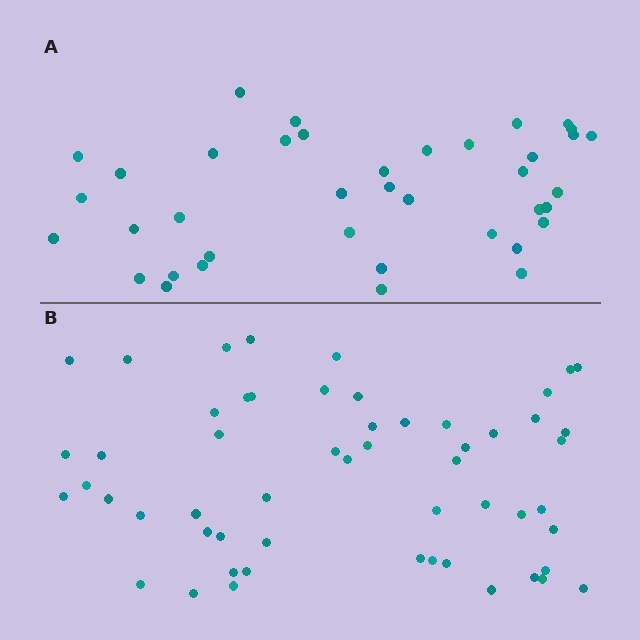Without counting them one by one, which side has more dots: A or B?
Region B (the bottom region) has more dots.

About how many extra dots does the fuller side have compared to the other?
Region B has approximately 15 more dots than region A.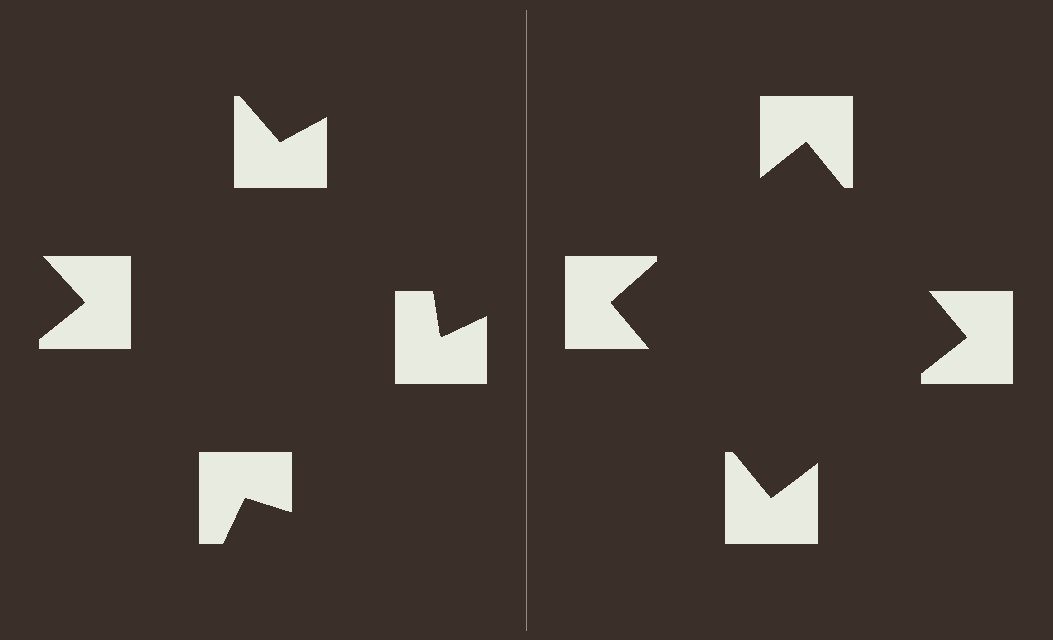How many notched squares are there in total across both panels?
8 — 4 on each side.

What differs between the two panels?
The notched squares are positioned identically on both sides; only the wedge orientations differ. On the right they align to a square; on the left they are misaligned.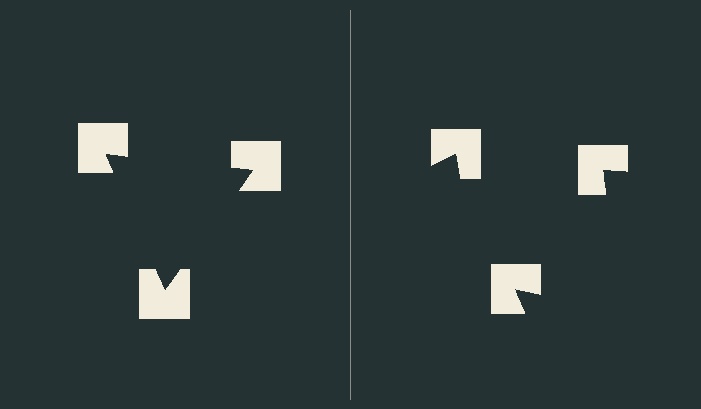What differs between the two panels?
The notched squares are positioned identically on both sides; only the wedge orientations differ. On the left they align to a triangle; on the right they are misaligned.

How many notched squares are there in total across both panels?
6 — 3 on each side.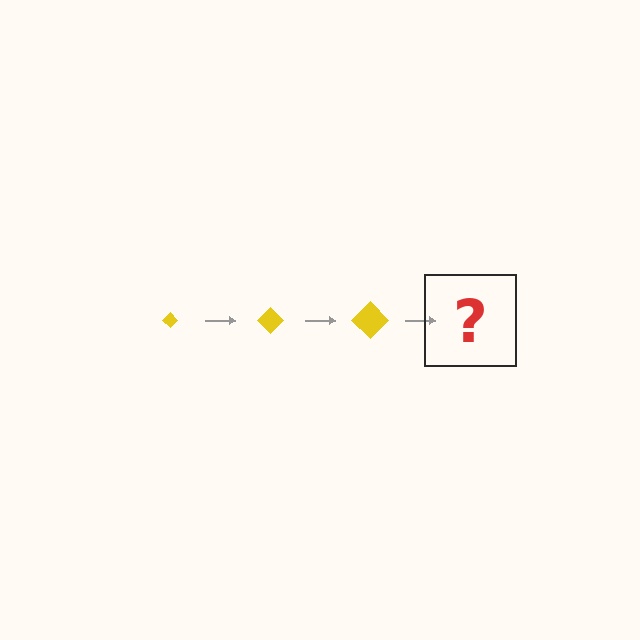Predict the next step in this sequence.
The next step is a yellow diamond, larger than the previous one.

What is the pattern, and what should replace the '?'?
The pattern is that the diamond gets progressively larger each step. The '?' should be a yellow diamond, larger than the previous one.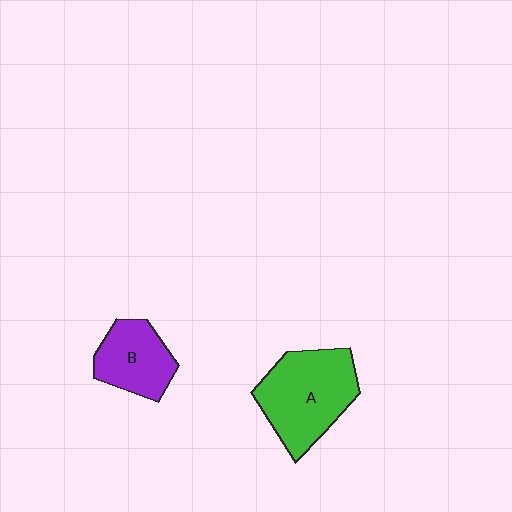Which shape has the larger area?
Shape A (green).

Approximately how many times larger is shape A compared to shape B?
Approximately 1.6 times.